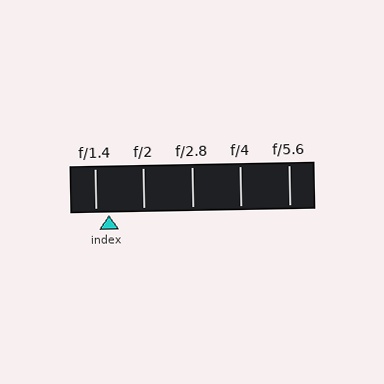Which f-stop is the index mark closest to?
The index mark is closest to f/1.4.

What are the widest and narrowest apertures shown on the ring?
The widest aperture shown is f/1.4 and the narrowest is f/5.6.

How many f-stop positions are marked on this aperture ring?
There are 5 f-stop positions marked.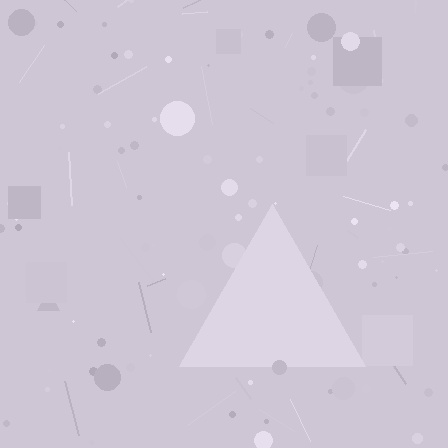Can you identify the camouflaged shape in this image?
The camouflaged shape is a triangle.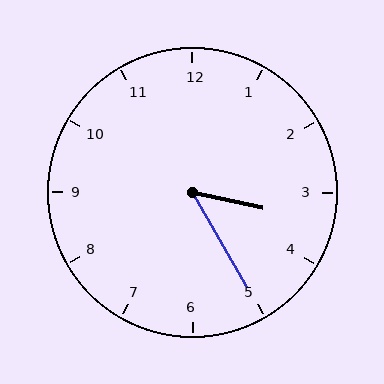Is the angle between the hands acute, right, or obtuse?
It is acute.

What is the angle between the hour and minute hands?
Approximately 48 degrees.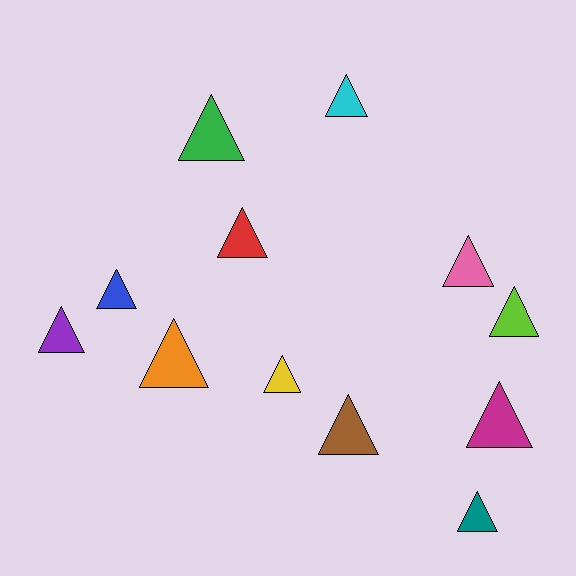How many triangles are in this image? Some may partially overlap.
There are 12 triangles.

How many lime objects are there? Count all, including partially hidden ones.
There is 1 lime object.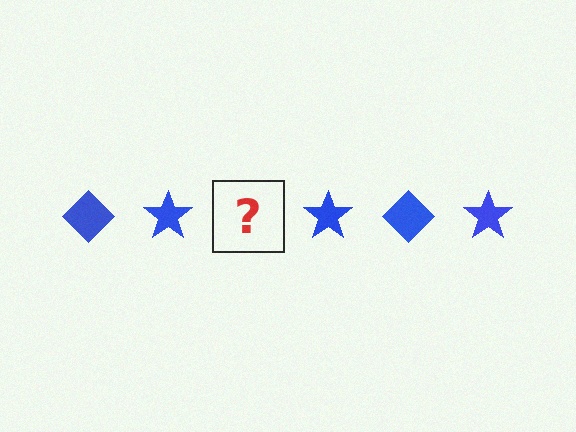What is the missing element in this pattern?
The missing element is a blue diamond.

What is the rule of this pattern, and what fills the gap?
The rule is that the pattern cycles through diamond, star shapes in blue. The gap should be filled with a blue diamond.